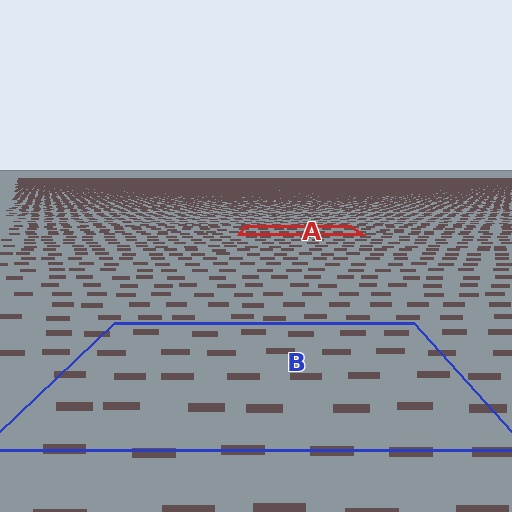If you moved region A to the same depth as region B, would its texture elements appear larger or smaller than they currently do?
They would appear larger. At a closer depth, the same texture elements are projected at a bigger on-screen size.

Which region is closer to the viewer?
Region B is closer. The texture elements there are larger and more spread out.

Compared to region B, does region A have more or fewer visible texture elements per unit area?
Region A has more texture elements per unit area — they are packed more densely because it is farther away.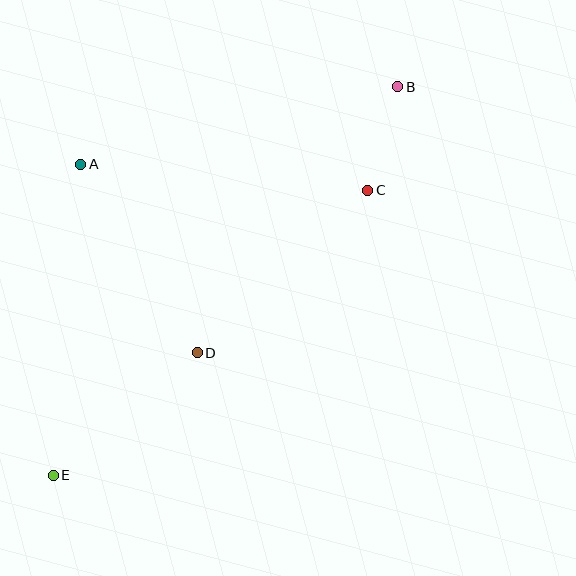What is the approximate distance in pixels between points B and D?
The distance between B and D is approximately 333 pixels.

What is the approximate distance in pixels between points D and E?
The distance between D and E is approximately 189 pixels.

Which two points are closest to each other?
Points B and C are closest to each other.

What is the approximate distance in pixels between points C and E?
The distance between C and E is approximately 424 pixels.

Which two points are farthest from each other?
Points B and E are farthest from each other.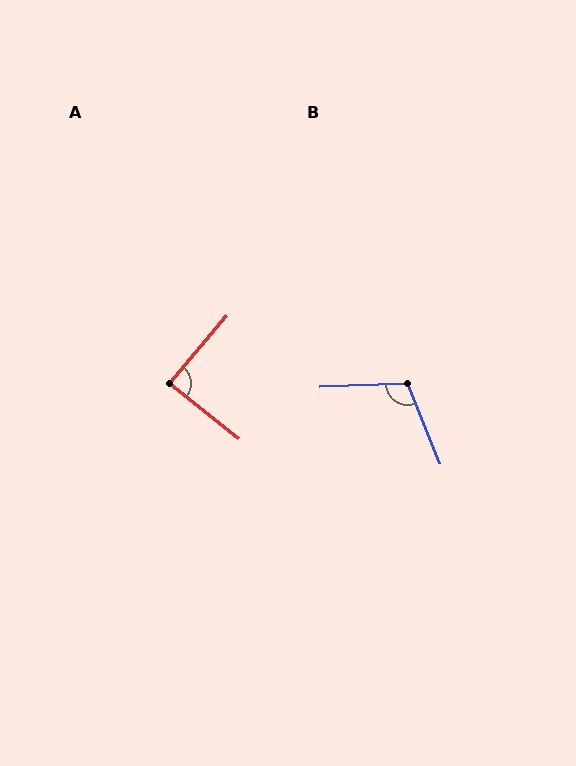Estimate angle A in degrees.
Approximately 88 degrees.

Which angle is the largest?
B, at approximately 110 degrees.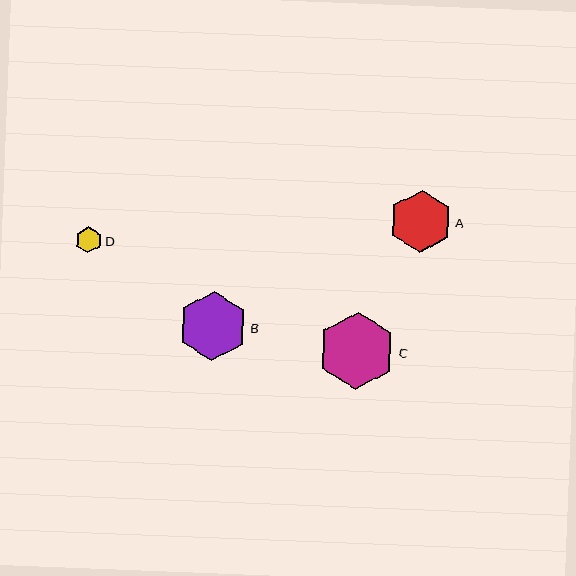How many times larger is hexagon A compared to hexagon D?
Hexagon A is approximately 2.4 times the size of hexagon D.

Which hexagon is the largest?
Hexagon C is the largest with a size of approximately 77 pixels.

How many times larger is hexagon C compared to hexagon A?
Hexagon C is approximately 1.2 times the size of hexagon A.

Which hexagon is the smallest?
Hexagon D is the smallest with a size of approximately 26 pixels.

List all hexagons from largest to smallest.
From largest to smallest: C, B, A, D.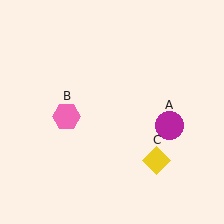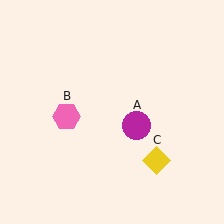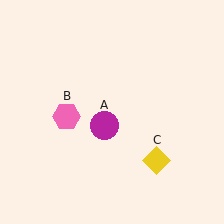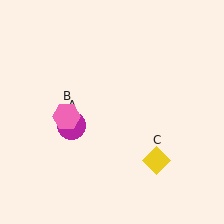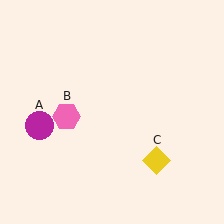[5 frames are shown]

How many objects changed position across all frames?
1 object changed position: magenta circle (object A).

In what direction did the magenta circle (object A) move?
The magenta circle (object A) moved left.